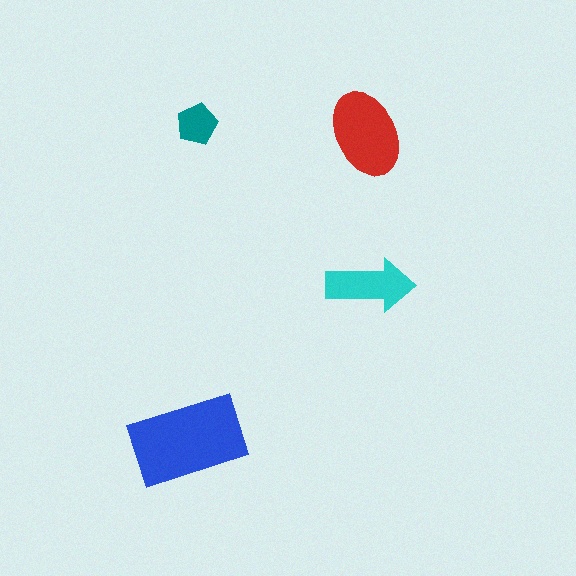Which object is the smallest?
The teal pentagon.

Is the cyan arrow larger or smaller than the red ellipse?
Smaller.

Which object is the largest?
The blue rectangle.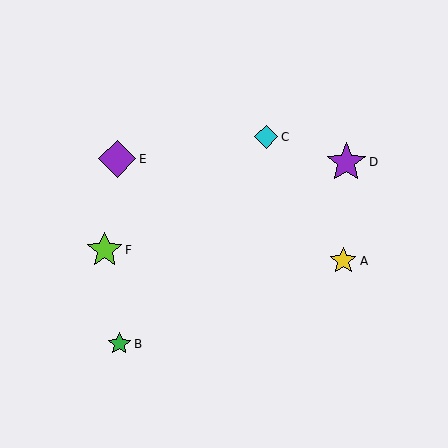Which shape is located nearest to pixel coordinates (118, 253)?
The lime star (labeled F) at (105, 250) is nearest to that location.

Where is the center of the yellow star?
The center of the yellow star is at (343, 261).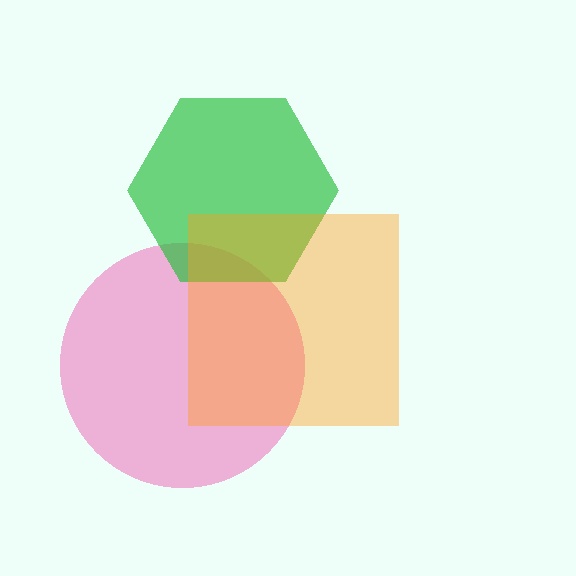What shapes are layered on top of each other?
The layered shapes are: a pink circle, a green hexagon, an orange square.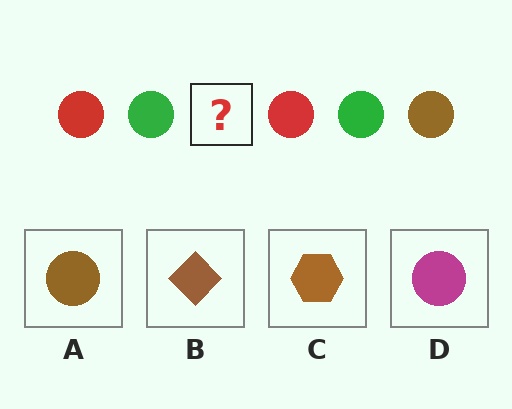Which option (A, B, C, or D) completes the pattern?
A.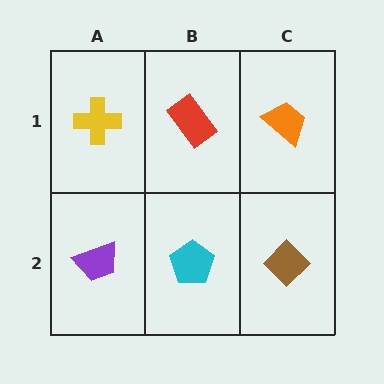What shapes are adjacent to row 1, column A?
A purple trapezoid (row 2, column A), a red rectangle (row 1, column B).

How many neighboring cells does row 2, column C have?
2.